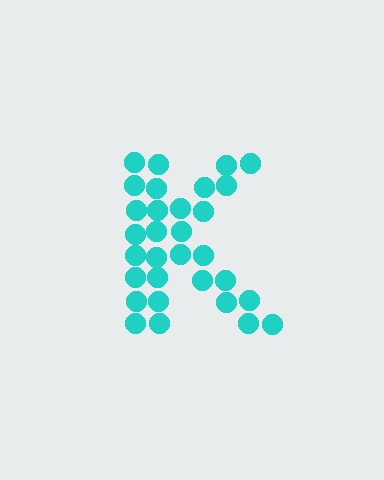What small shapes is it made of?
It is made of small circles.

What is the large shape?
The large shape is the letter K.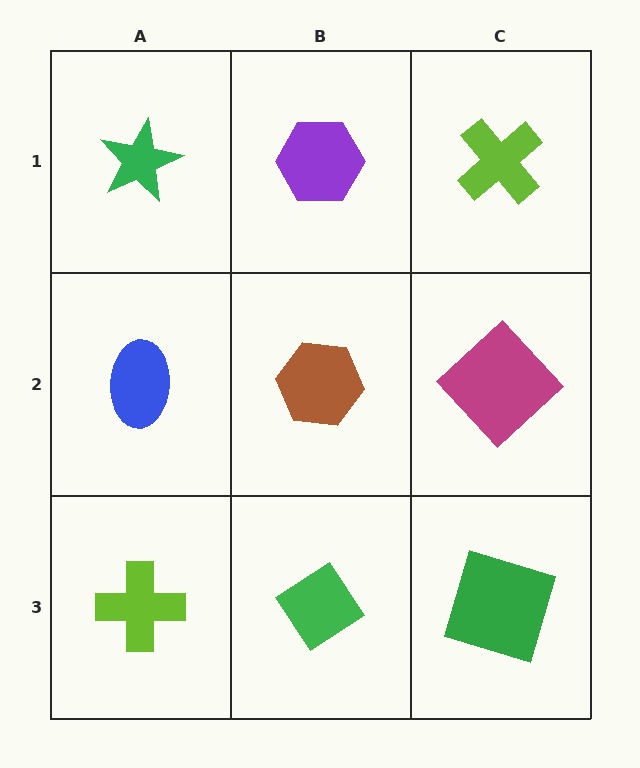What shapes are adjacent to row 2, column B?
A purple hexagon (row 1, column B), a green diamond (row 3, column B), a blue ellipse (row 2, column A), a magenta diamond (row 2, column C).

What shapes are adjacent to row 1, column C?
A magenta diamond (row 2, column C), a purple hexagon (row 1, column B).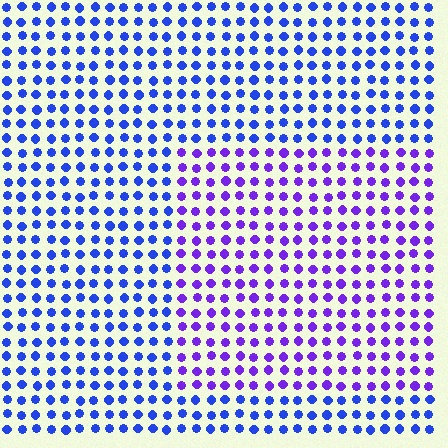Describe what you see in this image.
The image is filled with small blue elements in a uniform arrangement. A rectangle-shaped region is visible where the elements are tinted to a slightly different hue, forming a subtle color boundary.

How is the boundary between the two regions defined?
The boundary is defined purely by a slight shift in hue (about 36 degrees). Spacing, size, and orientation are identical on both sides.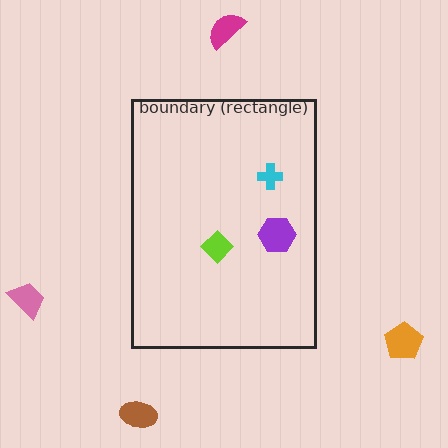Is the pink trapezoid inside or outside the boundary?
Outside.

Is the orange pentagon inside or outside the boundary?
Outside.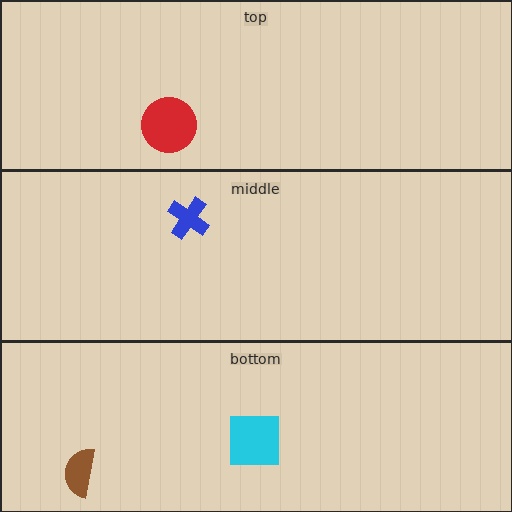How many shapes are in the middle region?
1.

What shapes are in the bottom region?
The brown semicircle, the cyan square.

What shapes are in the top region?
The red circle.